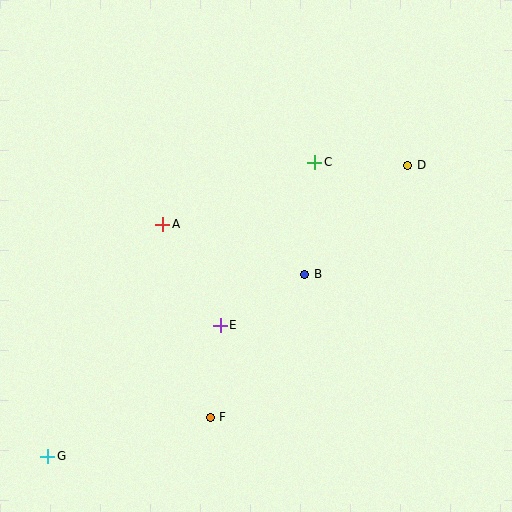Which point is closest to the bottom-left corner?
Point G is closest to the bottom-left corner.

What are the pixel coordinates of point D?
Point D is at (407, 165).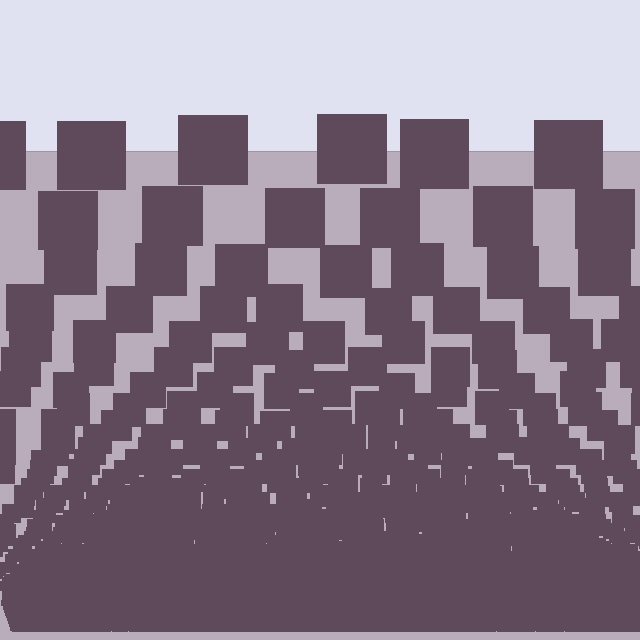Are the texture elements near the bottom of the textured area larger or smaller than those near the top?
Smaller. The gradient is inverted — elements near the bottom are smaller and denser.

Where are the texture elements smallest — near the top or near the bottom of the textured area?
Near the bottom.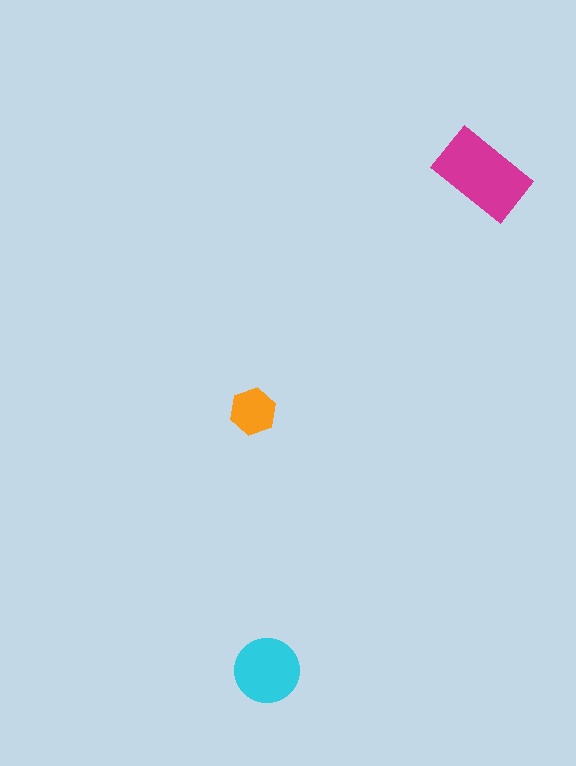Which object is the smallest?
The orange hexagon.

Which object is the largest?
The magenta rectangle.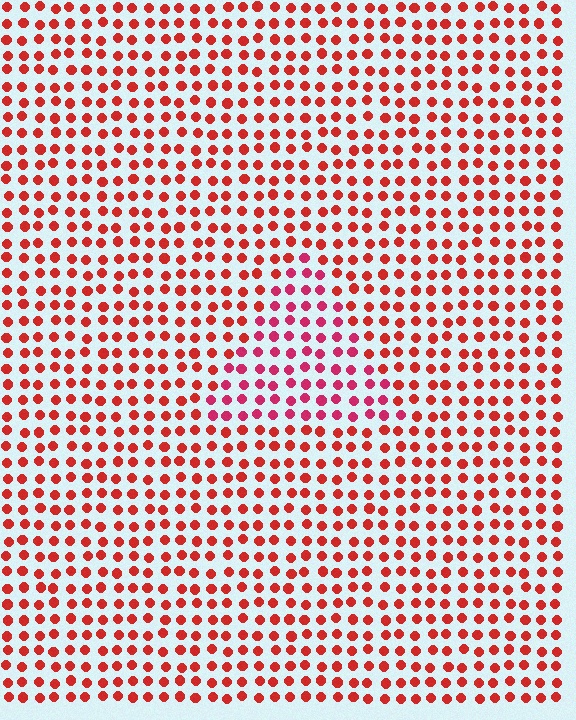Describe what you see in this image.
The image is filled with small red elements in a uniform arrangement. A triangle-shaped region is visible where the elements are tinted to a slightly different hue, forming a subtle color boundary.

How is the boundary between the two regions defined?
The boundary is defined purely by a slight shift in hue (about 24 degrees). Spacing, size, and orientation are identical on both sides.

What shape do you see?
I see a triangle.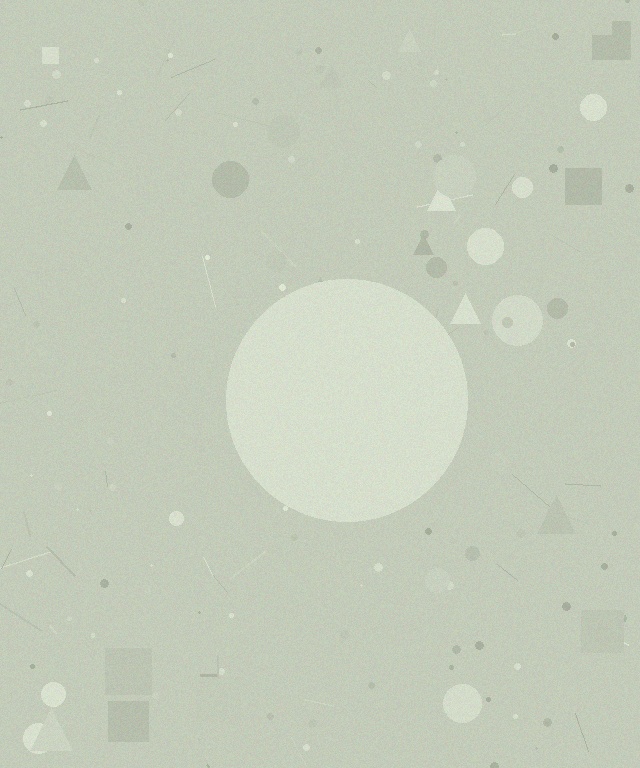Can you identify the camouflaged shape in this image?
The camouflaged shape is a circle.